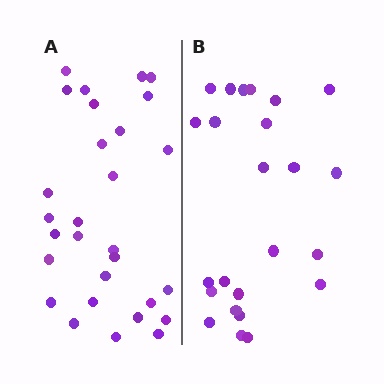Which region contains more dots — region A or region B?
Region A (the left region) has more dots.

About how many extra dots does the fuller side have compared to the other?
Region A has about 5 more dots than region B.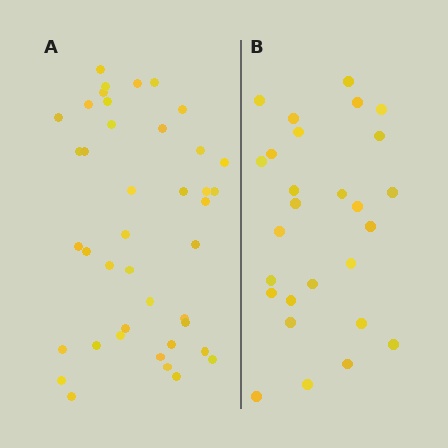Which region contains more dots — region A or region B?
Region A (the left region) has more dots.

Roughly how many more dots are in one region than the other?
Region A has approximately 15 more dots than region B.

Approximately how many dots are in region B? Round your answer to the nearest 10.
About 30 dots. (The exact count is 27, which rounds to 30.)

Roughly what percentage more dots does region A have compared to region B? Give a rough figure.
About 50% more.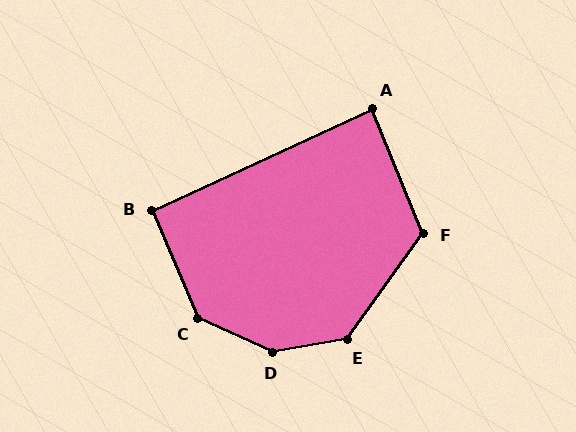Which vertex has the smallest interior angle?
A, at approximately 87 degrees.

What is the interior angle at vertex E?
Approximately 136 degrees (obtuse).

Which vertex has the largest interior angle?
D, at approximately 146 degrees.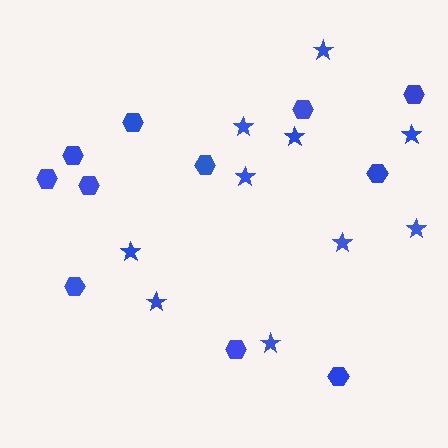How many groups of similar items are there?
There are 2 groups: one group of stars (10) and one group of hexagons (11).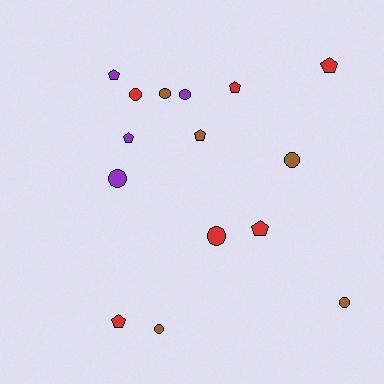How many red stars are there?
There are no red stars.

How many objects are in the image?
There are 15 objects.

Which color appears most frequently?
Red, with 6 objects.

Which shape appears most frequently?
Circle, with 8 objects.